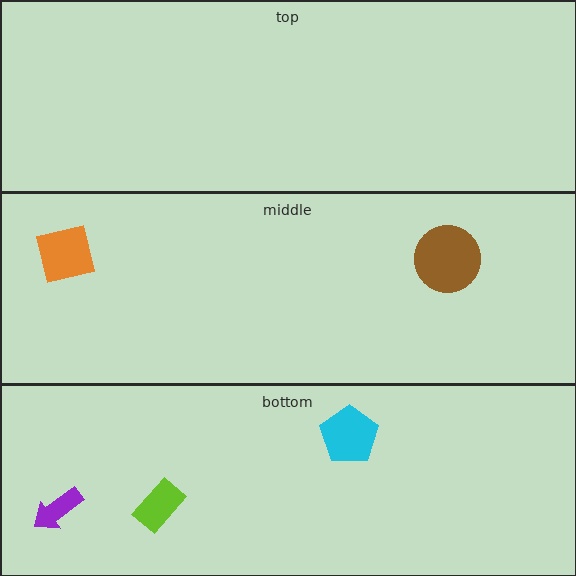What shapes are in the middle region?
The brown circle, the orange square.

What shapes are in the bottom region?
The purple arrow, the lime rectangle, the cyan pentagon.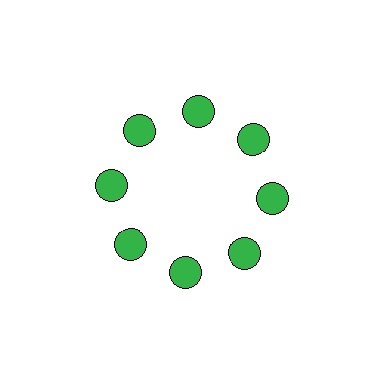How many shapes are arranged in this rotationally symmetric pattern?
There are 8 shapes, arranged in 8 groups of 1.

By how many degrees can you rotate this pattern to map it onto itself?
The pattern maps onto itself every 45 degrees of rotation.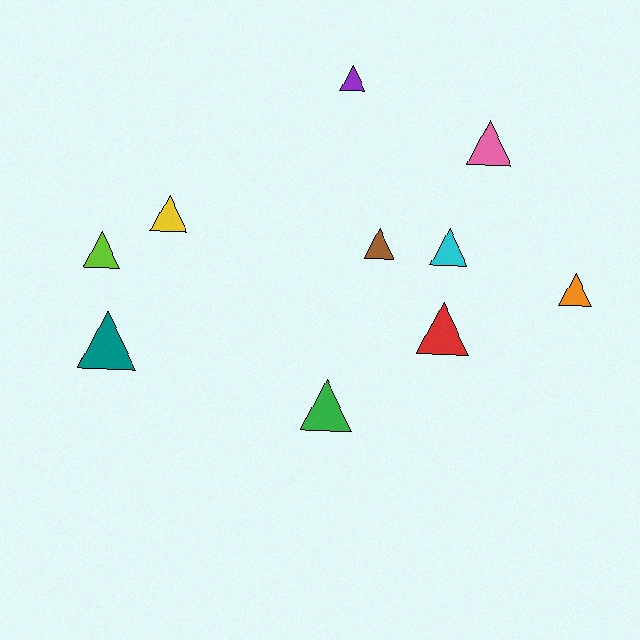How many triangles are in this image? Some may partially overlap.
There are 10 triangles.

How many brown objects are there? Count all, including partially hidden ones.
There is 1 brown object.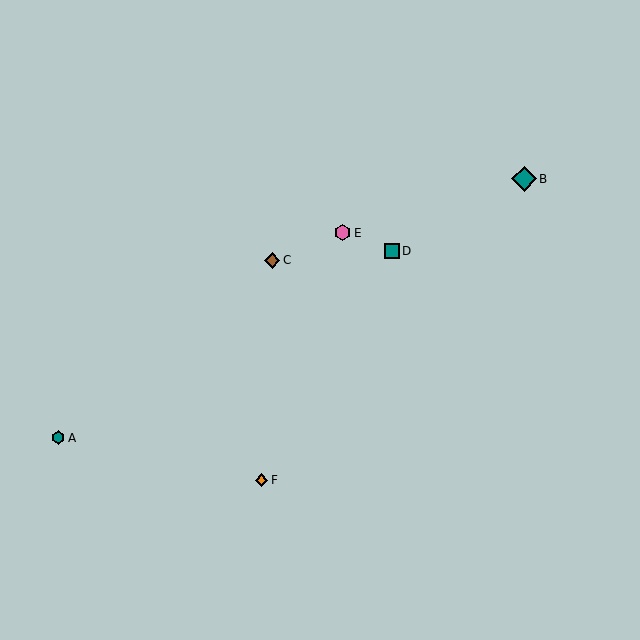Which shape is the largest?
The teal diamond (labeled B) is the largest.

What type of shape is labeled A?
Shape A is a teal hexagon.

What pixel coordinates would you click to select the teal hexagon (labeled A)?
Click at (58, 438) to select the teal hexagon A.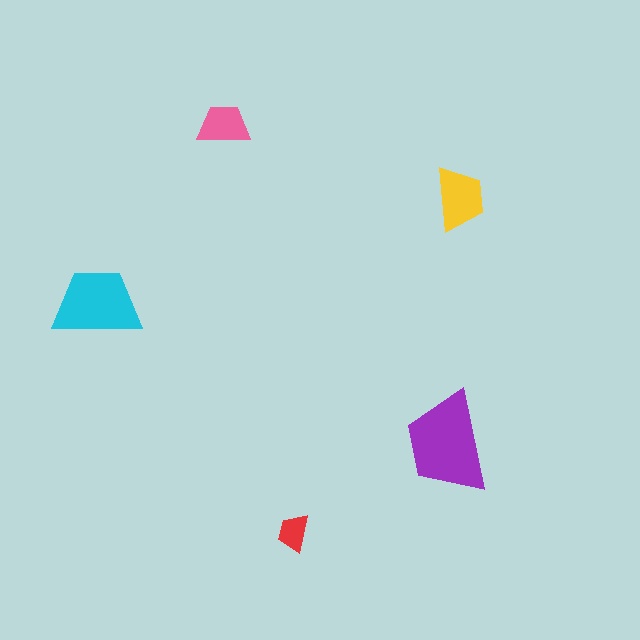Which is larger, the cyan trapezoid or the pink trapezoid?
The cyan one.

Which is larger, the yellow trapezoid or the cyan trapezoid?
The cyan one.